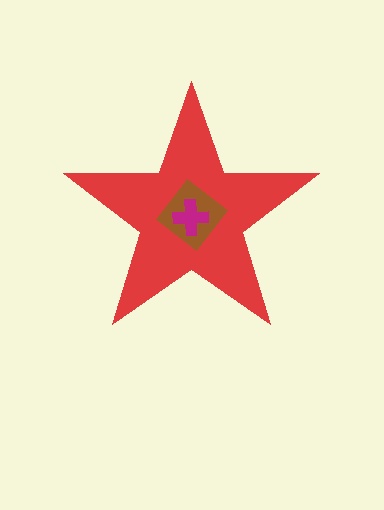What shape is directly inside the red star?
The brown diamond.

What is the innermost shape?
The magenta cross.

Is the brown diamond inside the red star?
Yes.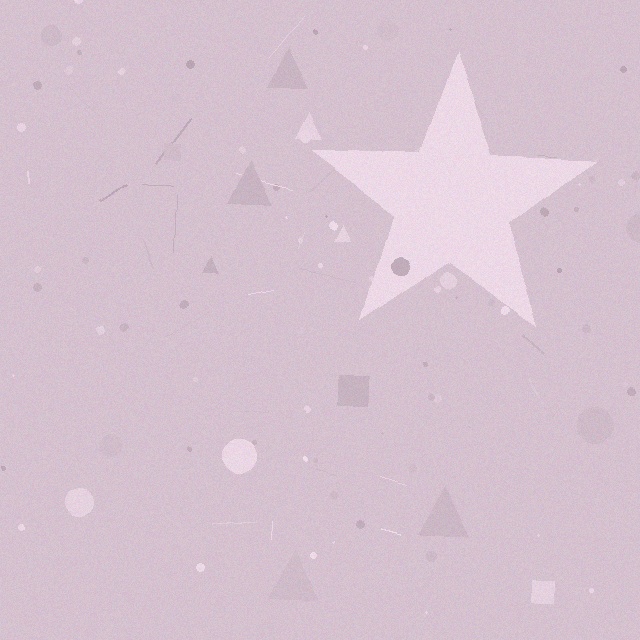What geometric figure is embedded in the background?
A star is embedded in the background.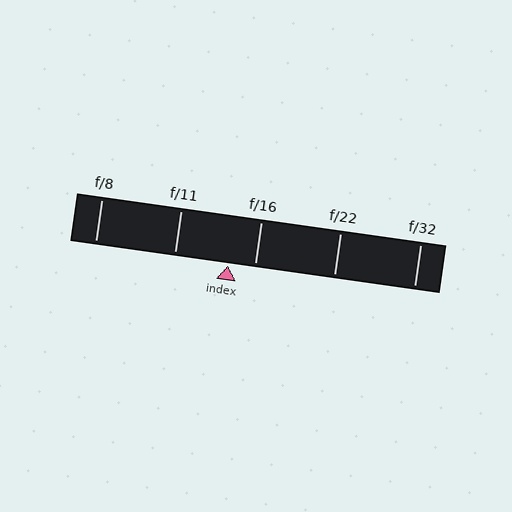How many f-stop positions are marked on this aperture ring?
There are 5 f-stop positions marked.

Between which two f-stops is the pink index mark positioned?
The index mark is between f/11 and f/16.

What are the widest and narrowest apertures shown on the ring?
The widest aperture shown is f/8 and the narrowest is f/32.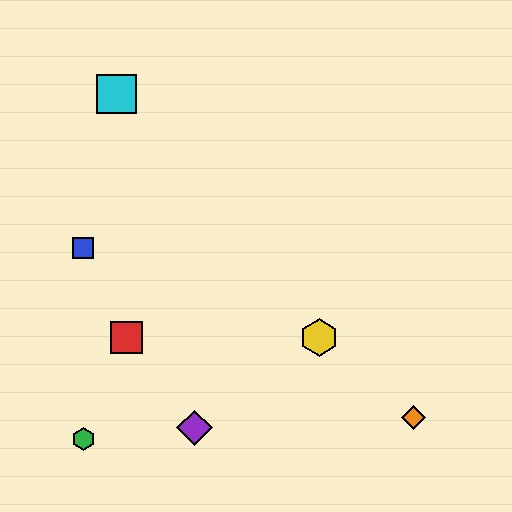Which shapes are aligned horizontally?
The red square, the yellow hexagon are aligned horizontally.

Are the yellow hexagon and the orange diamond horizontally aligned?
No, the yellow hexagon is at y≈338 and the orange diamond is at y≈418.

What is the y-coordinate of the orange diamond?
The orange diamond is at y≈418.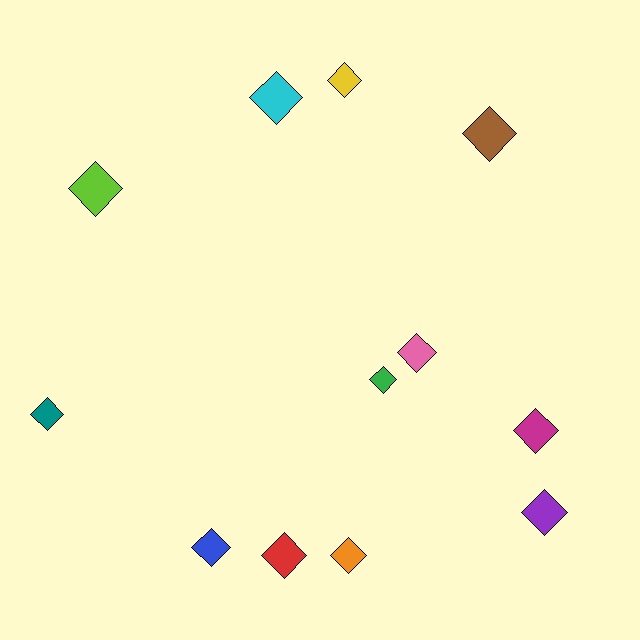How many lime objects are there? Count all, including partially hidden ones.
There is 1 lime object.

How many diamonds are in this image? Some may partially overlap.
There are 12 diamonds.